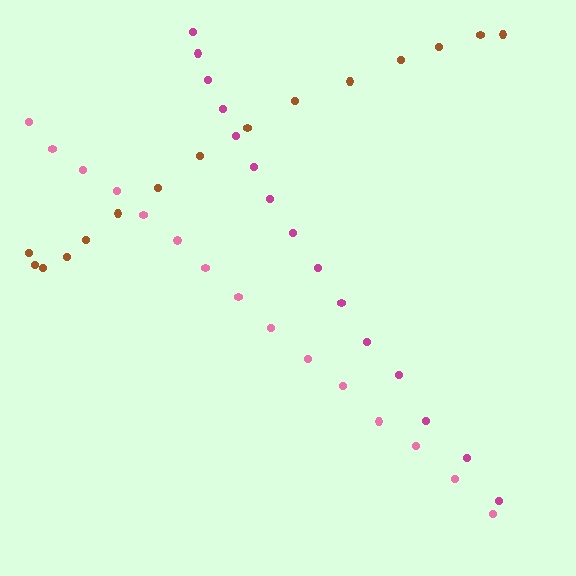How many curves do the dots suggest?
There are 3 distinct paths.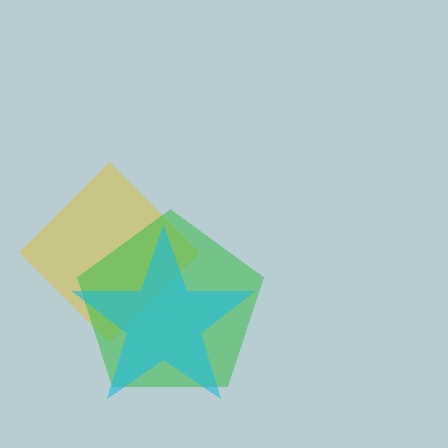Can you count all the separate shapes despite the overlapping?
Yes, there are 3 separate shapes.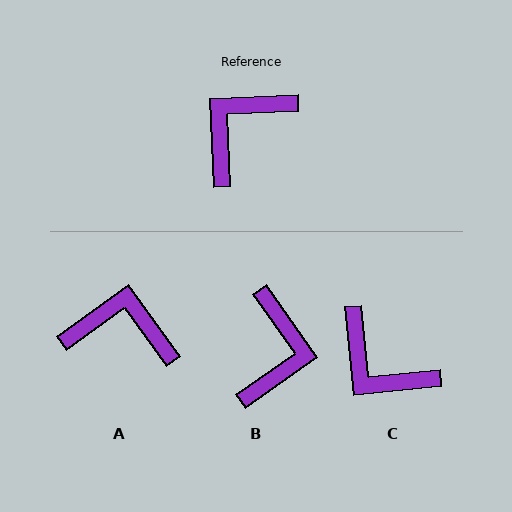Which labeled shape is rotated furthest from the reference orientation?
B, about 147 degrees away.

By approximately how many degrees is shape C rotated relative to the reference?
Approximately 93 degrees counter-clockwise.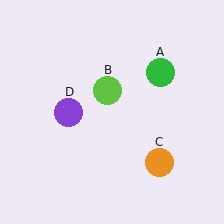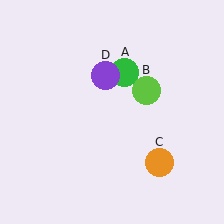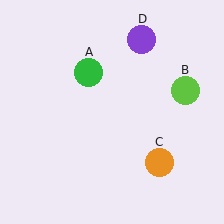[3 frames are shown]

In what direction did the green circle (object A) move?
The green circle (object A) moved left.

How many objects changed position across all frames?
3 objects changed position: green circle (object A), lime circle (object B), purple circle (object D).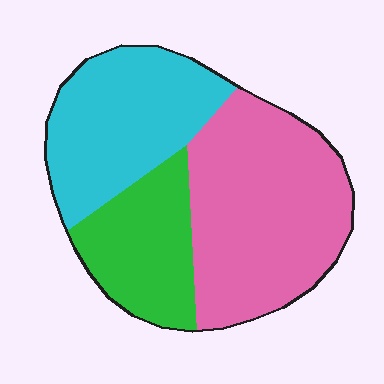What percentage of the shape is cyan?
Cyan covers about 30% of the shape.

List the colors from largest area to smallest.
From largest to smallest: pink, cyan, green.